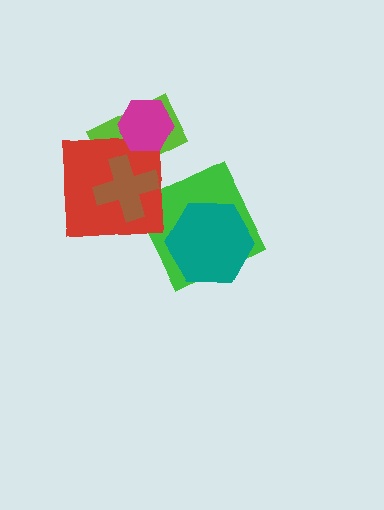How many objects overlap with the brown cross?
2 objects overlap with the brown cross.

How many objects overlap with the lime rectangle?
3 objects overlap with the lime rectangle.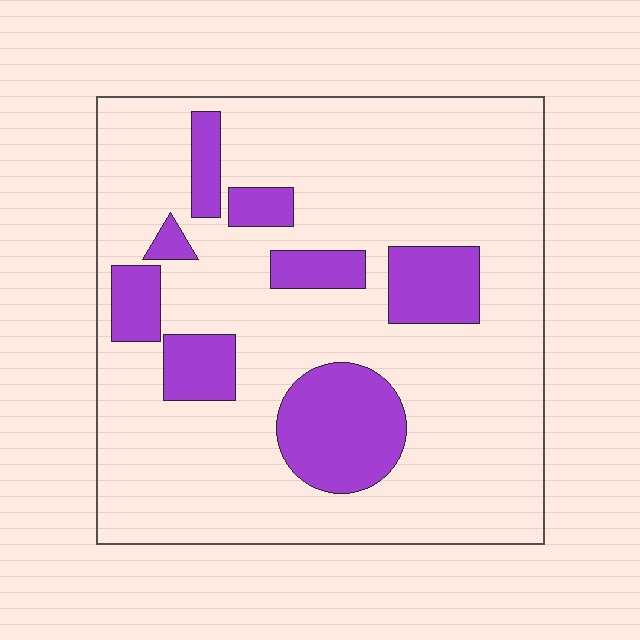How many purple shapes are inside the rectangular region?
8.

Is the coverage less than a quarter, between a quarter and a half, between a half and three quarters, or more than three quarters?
Less than a quarter.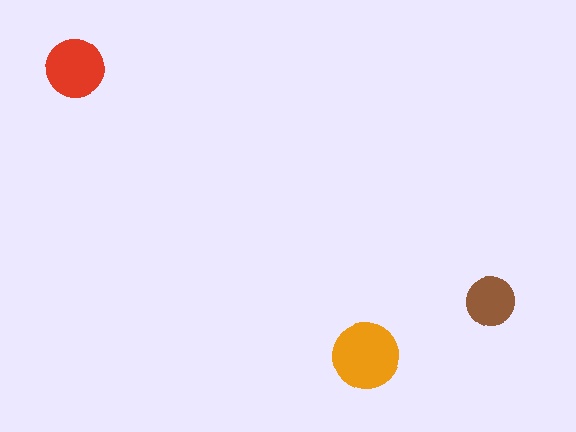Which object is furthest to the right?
The brown circle is rightmost.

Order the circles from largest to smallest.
the orange one, the red one, the brown one.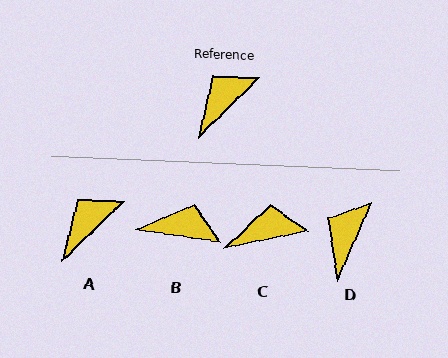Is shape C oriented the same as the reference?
No, it is off by about 33 degrees.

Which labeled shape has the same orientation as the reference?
A.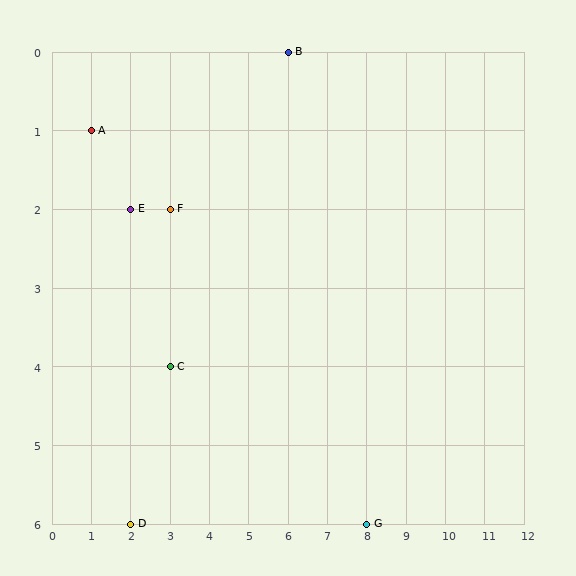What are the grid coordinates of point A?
Point A is at grid coordinates (1, 1).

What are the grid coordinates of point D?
Point D is at grid coordinates (2, 6).